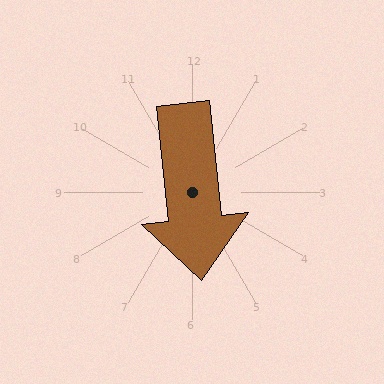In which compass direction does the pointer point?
South.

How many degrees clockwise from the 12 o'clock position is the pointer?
Approximately 174 degrees.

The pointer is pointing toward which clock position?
Roughly 6 o'clock.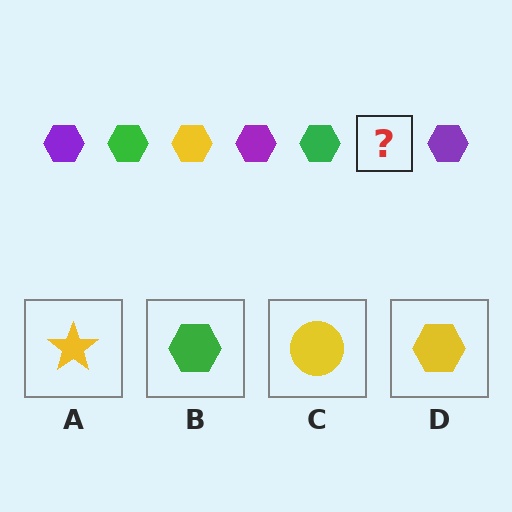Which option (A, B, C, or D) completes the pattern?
D.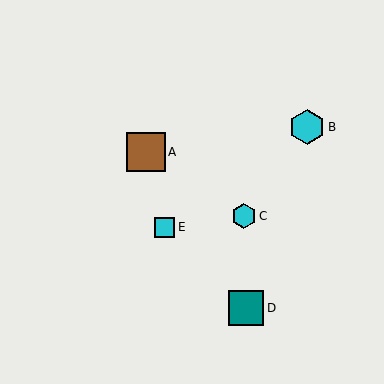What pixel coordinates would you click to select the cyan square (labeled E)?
Click at (164, 227) to select the cyan square E.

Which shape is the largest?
The brown square (labeled A) is the largest.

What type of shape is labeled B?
Shape B is a cyan hexagon.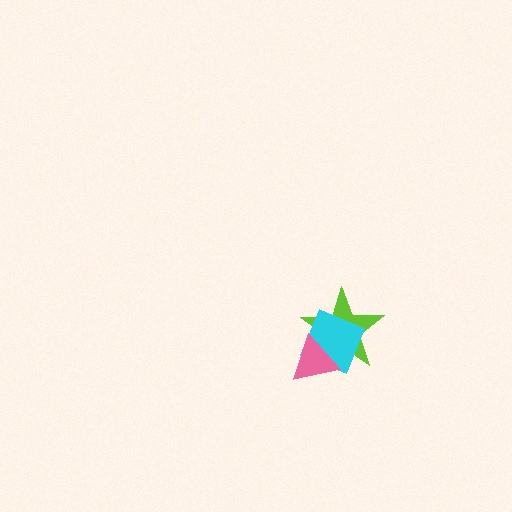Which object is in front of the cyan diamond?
The pink triangle is in front of the cyan diamond.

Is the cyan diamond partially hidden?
Yes, it is partially covered by another shape.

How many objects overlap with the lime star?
2 objects overlap with the lime star.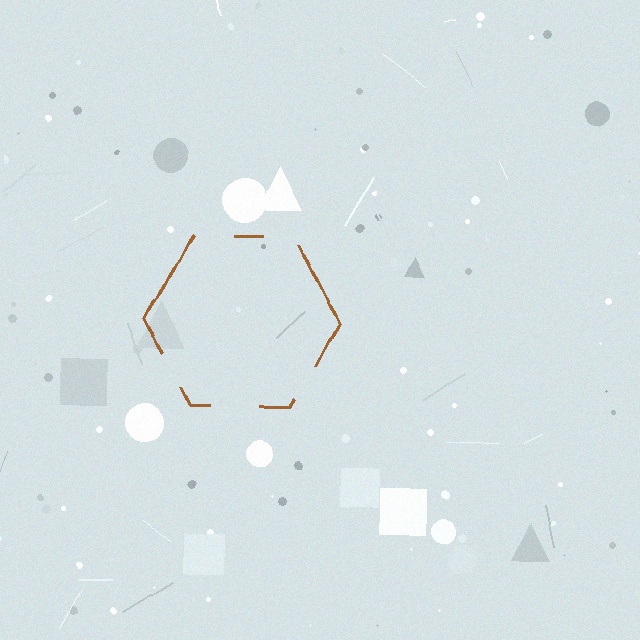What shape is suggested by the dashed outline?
The dashed outline suggests a hexagon.